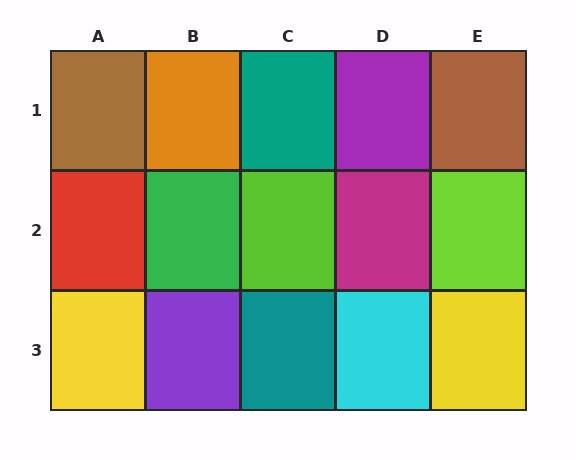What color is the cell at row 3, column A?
Yellow.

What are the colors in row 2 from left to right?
Red, green, lime, magenta, lime.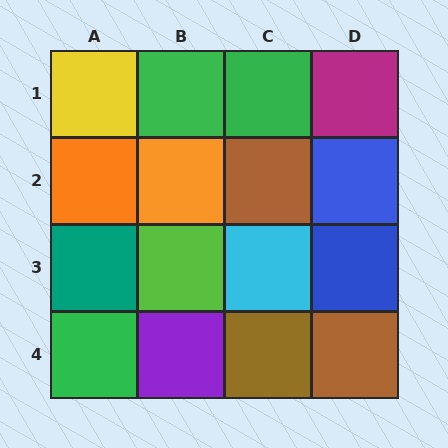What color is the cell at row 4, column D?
Brown.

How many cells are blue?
2 cells are blue.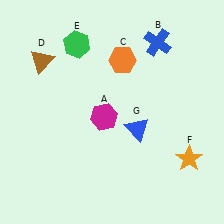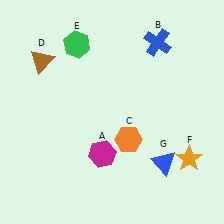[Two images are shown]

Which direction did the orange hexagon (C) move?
The orange hexagon (C) moved down.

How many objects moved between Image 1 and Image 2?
3 objects moved between the two images.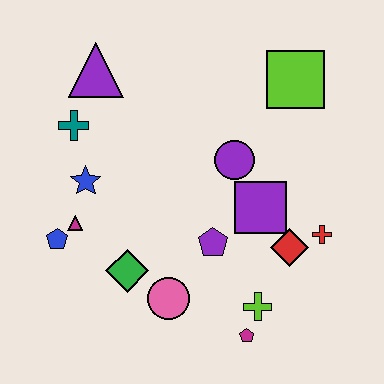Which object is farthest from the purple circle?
The blue pentagon is farthest from the purple circle.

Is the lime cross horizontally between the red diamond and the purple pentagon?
Yes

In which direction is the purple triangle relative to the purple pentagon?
The purple triangle is above the purple pentagon.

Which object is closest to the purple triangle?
The teal cross is closest to the purple triangle.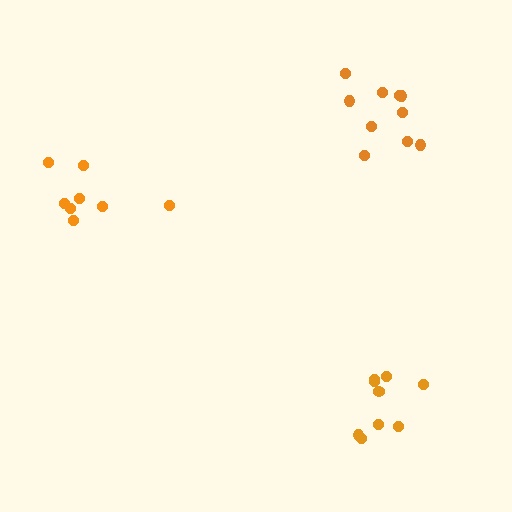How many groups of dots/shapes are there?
There are 3 groups.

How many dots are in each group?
Group 1: 8 dots, Group 2: 10 dots, Group 3: 9 dots (27 total).